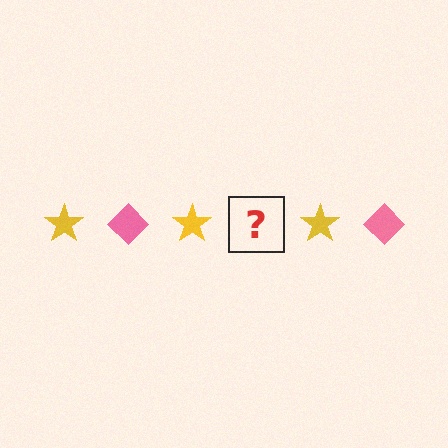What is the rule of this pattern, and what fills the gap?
The rule is that the pattern alternates between yellow star and pink diamond. The gap should be filled with a pink diamond.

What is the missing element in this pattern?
The missing element is a pink diamond.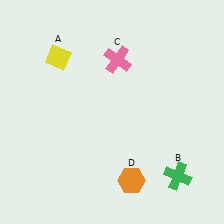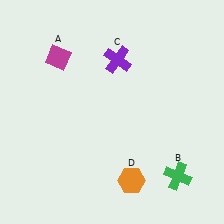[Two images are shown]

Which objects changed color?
A changed from yellow to magenta. C changed from pink to purple.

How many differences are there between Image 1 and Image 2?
There are 2 differences between the two images.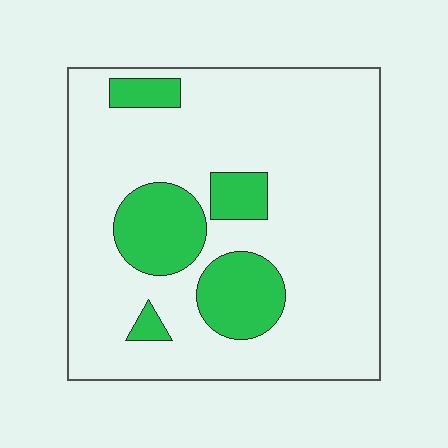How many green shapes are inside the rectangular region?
5.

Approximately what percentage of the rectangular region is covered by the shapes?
Approximately 20%.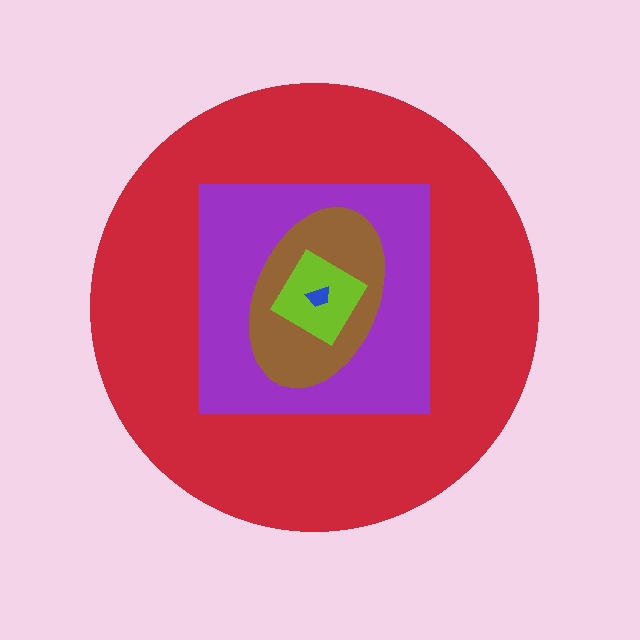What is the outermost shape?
The red circle.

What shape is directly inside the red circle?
The purple square.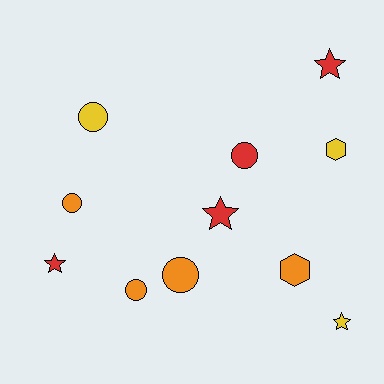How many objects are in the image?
There are 11 objects.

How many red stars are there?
There are 3 red stars.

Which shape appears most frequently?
Circle, with 5 objects.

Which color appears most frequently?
Red, with 4 objects.